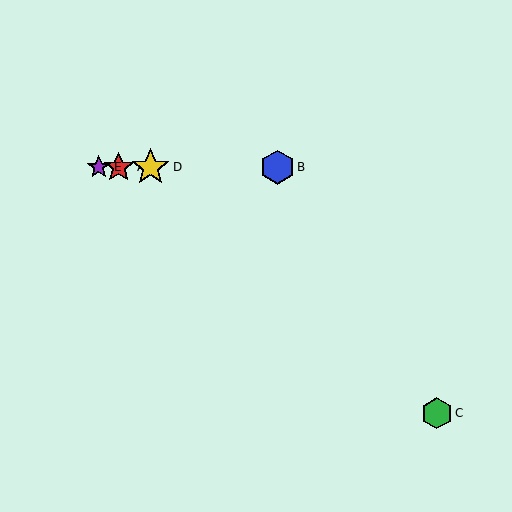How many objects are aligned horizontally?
4 objects (A, B, D, E) are aligned horizontally.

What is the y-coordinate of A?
Object A is at y≈167.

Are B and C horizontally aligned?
No, B is at y≈167 and C is at y≈413.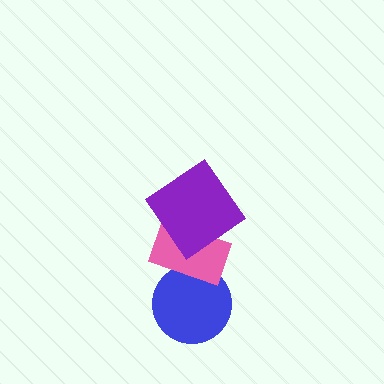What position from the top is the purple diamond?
The purple diamond is 1st from the top.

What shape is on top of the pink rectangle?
The purple diamond is on top of the pink rectangle.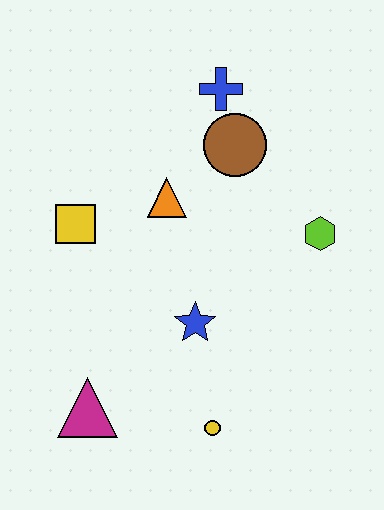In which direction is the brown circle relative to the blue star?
The brown circle is above the blue star.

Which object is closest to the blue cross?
The brown circle is closest to the blue cross.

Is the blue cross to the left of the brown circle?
Yes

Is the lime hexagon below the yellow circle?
No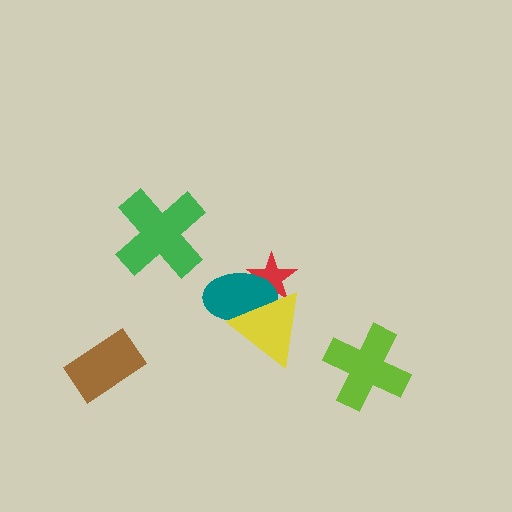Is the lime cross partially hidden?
No, no other shape covers it.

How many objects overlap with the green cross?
0 objects overlap with the green cross.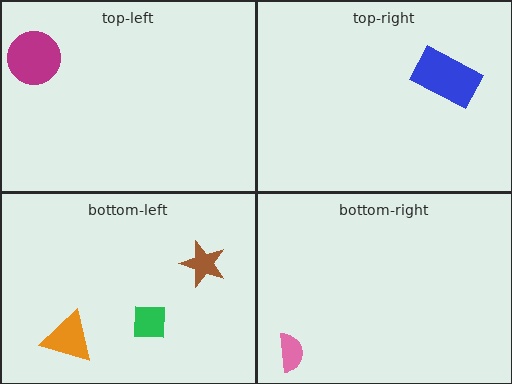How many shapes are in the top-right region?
1.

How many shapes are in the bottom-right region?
1.